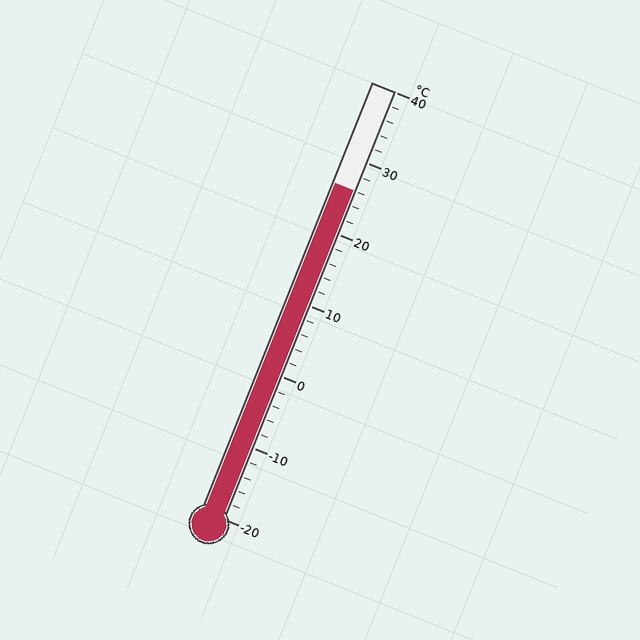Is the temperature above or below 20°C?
The temperature is above 20°C.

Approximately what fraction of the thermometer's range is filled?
The thermometer is filled to approximately 75% of its range.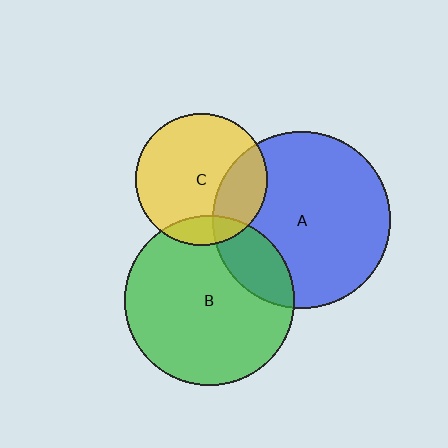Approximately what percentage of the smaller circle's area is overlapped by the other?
Approximately 20%.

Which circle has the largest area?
Circle A (blue).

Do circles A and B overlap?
Yes.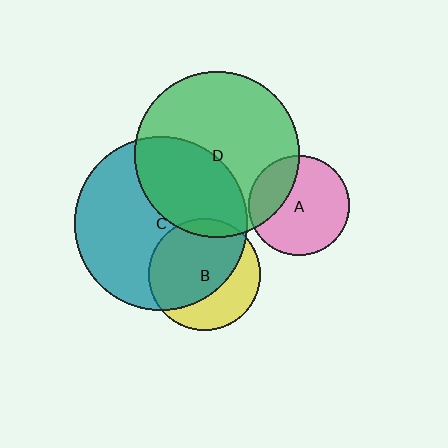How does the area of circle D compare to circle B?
Approximately 2.2 times.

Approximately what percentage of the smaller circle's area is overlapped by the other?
Approximately 30%.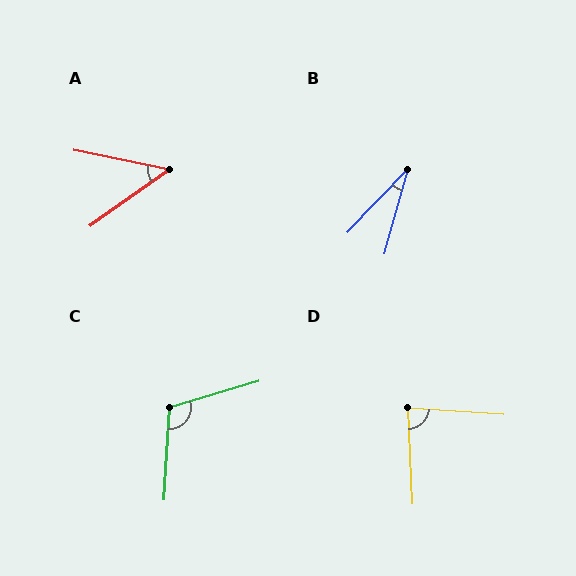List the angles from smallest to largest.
B (28°), A (47°), D (83°), C (110°).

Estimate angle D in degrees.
Approximately 83 degrees.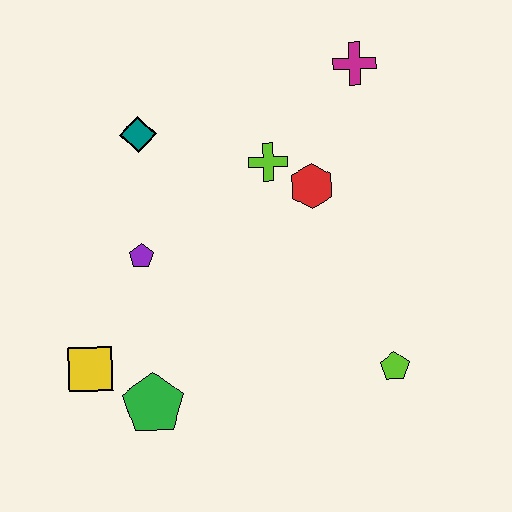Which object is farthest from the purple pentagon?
The magenta cross is farthest from the purple pentagon.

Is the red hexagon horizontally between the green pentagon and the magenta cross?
Yes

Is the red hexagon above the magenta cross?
No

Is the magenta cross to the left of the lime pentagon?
Yes